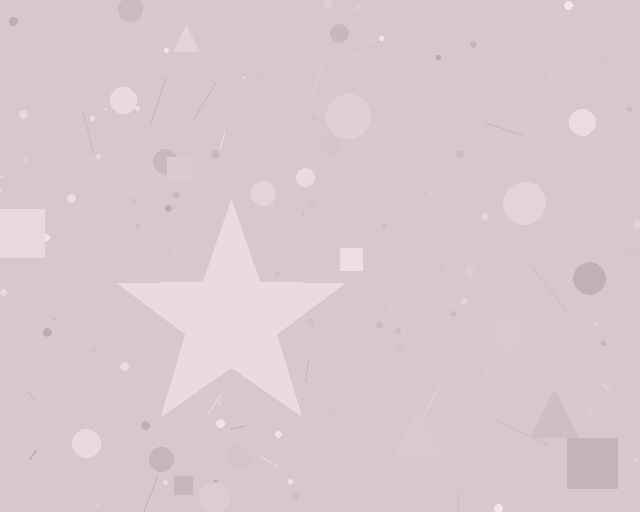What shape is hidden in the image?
A star is hidden in the image.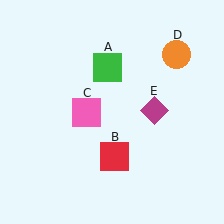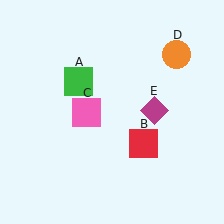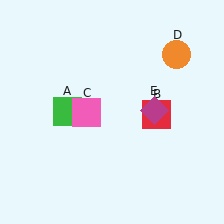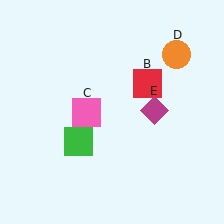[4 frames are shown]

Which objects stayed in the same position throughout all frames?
Pink square (object C) and orange circle (object D) and magenta diamond (object E) remained stationary.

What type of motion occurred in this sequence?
The green square (object A), red square (object B) rotated counterclockwise around the center of the scene.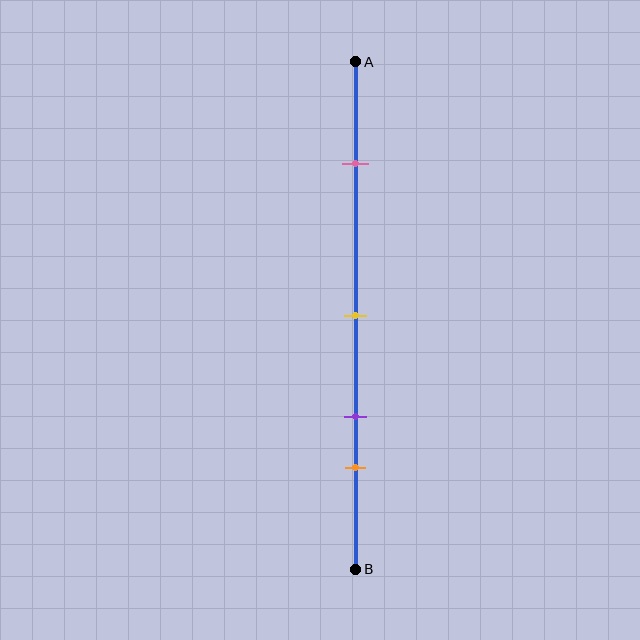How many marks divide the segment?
There are 4 marks dividing the segment.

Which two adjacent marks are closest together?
The purple and orange marks are the closest adjacent pair.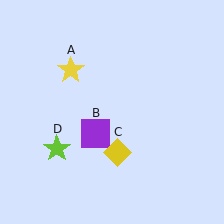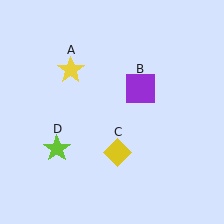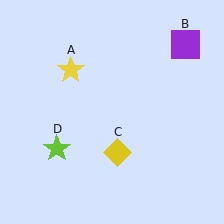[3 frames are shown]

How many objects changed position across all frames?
1 object changed position: purple square (object B).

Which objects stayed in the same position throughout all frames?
Yellow star (object A) and yellow diamond (object C) and lime star (object D) remained stationary.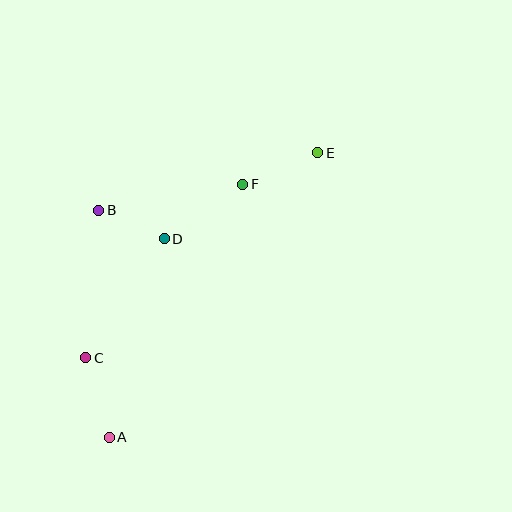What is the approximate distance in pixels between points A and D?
The distance between A and D is approximately 206 pixels.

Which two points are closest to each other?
Points B and D are closest to each other.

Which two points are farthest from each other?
Points A and E are farthest from each other.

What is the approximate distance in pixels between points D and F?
The distance between D and F is approximately 95 pixels.